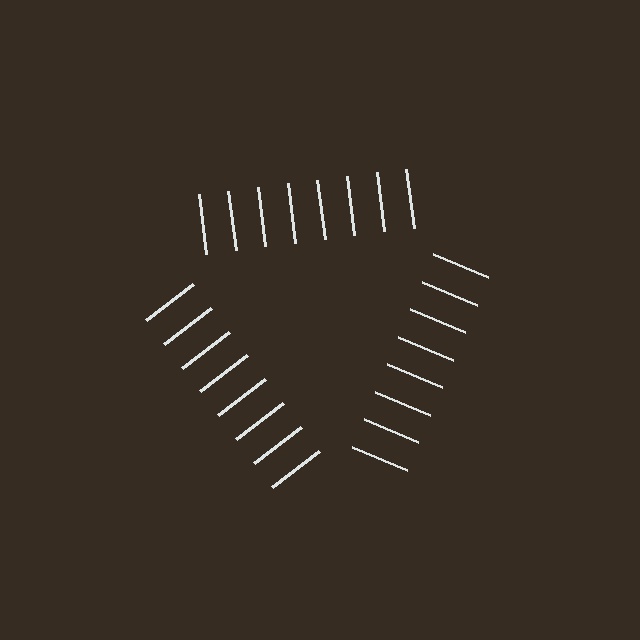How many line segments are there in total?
24 — 8 along each of the 3 edges.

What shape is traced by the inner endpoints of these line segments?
An illusory triangle — the line segments terminate on its edges but no continuous stroke is drawn.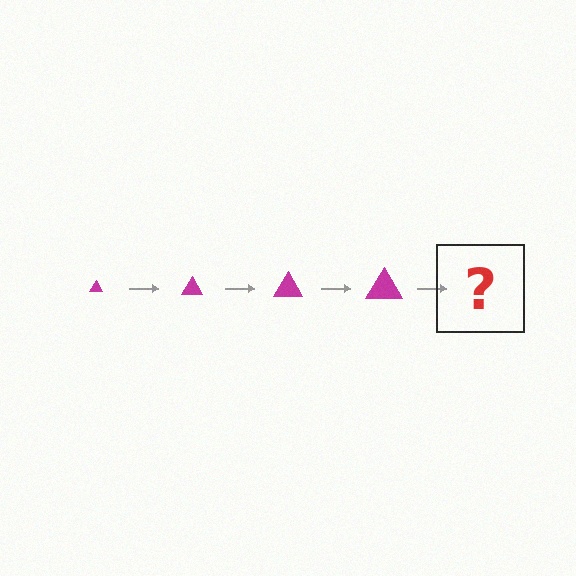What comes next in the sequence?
The next element should be a magenta triangle, larger than the previous one.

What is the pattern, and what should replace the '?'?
The pattern is that the triangle gets progressively larger each step. The '?' should be a magenta triangle, larger than the previous one.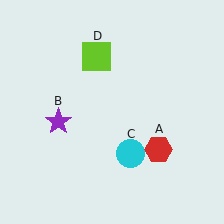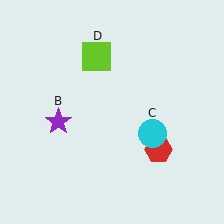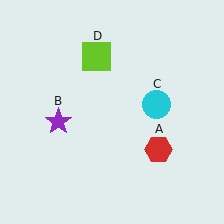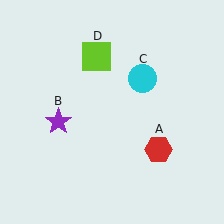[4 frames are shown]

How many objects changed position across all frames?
1 object changed position: cyan circle (object C).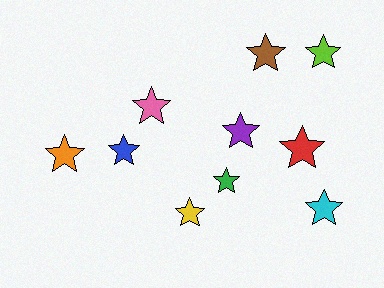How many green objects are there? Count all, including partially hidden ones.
There is 1 green object.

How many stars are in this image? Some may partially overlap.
There are 10 stars.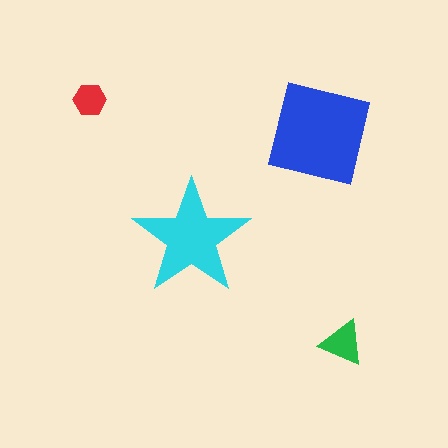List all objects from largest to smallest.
The blue square, the cyan star, the green triangle, the red hexagon.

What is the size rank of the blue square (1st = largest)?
1st.